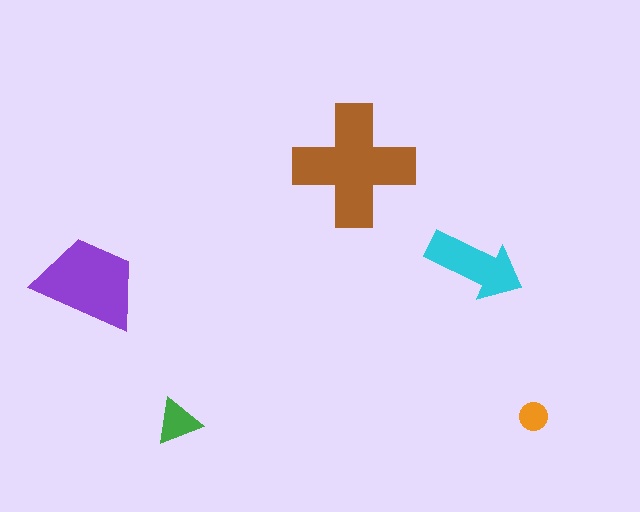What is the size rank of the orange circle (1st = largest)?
5th.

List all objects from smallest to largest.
The orange circle, the green triangle, the cyan arrow, the purple trapezoid, the brown cross.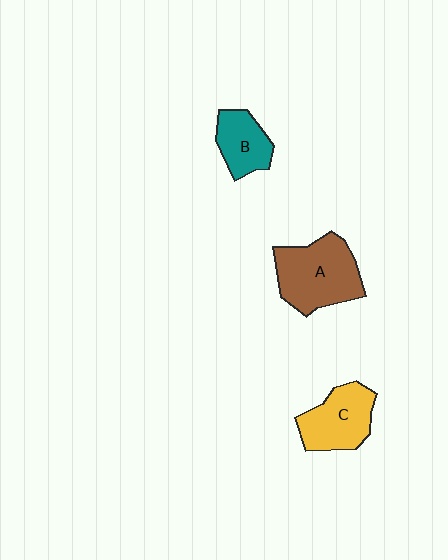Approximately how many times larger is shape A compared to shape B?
Approximately 1.8 times.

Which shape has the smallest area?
Shape B (teal).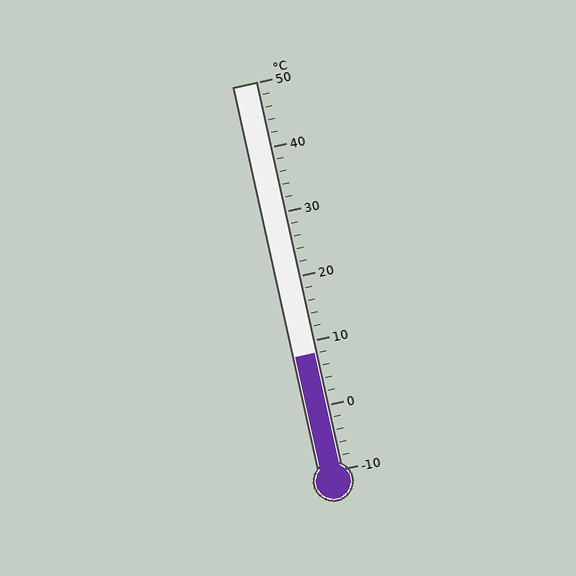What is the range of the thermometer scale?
The thermometer scale ranges from -10°C to 50°C.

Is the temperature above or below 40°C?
The temperature is below 40°C.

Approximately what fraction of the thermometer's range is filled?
The thermometer is filled to approximately 30% of its range.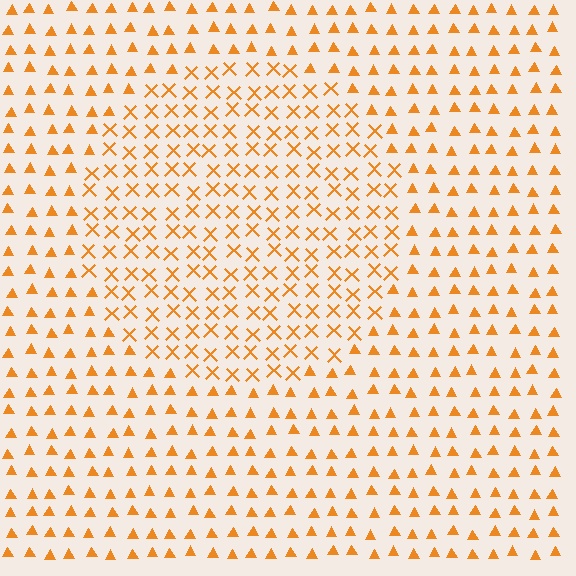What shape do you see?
I see a circle.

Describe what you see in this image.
The image is filled with small orange elements arranged in a uniform grid. A circle-shaped region contains X marks, while the surrounding area contains triangles. The boundary is defined purely by the change in element shape.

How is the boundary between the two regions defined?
The boundary is defined by a change in element shape: X marks inside vs. triangles outside. All elements share the same color and spacing.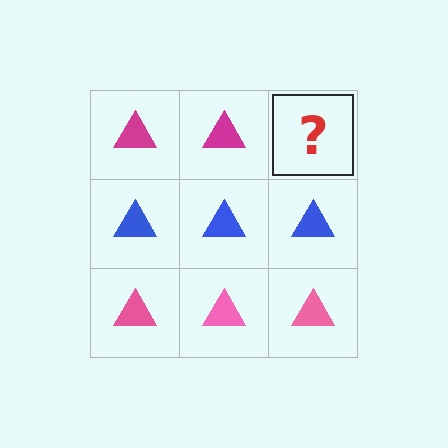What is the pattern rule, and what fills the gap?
The rule is that each row has a consistent color. The gap should be filled with a magenta triangle.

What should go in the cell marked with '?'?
The missing cell should contain a magenta triangle.